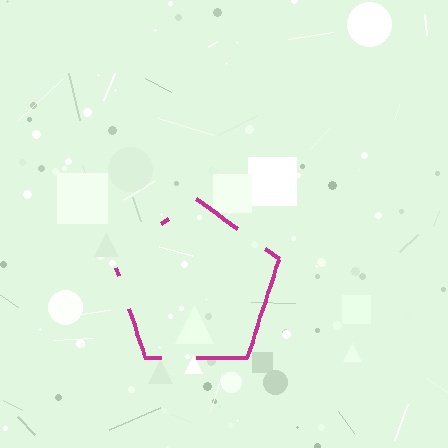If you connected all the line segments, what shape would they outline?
They would outline a pentagon.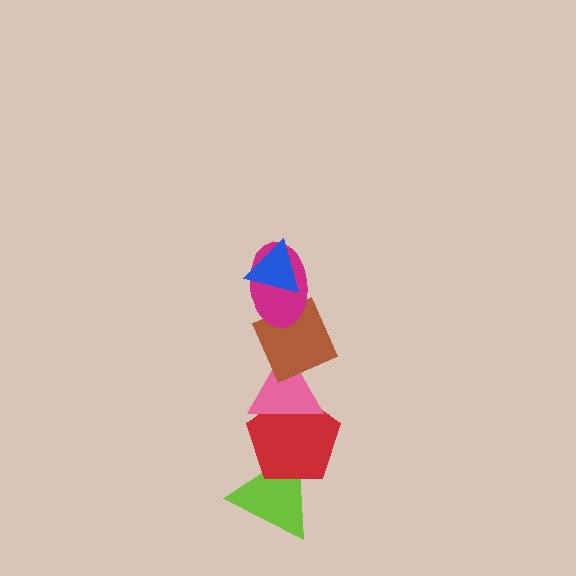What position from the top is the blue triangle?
The blue triangle is 1st from the top.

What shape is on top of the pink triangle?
The brown diamond is on top of the pink triangle.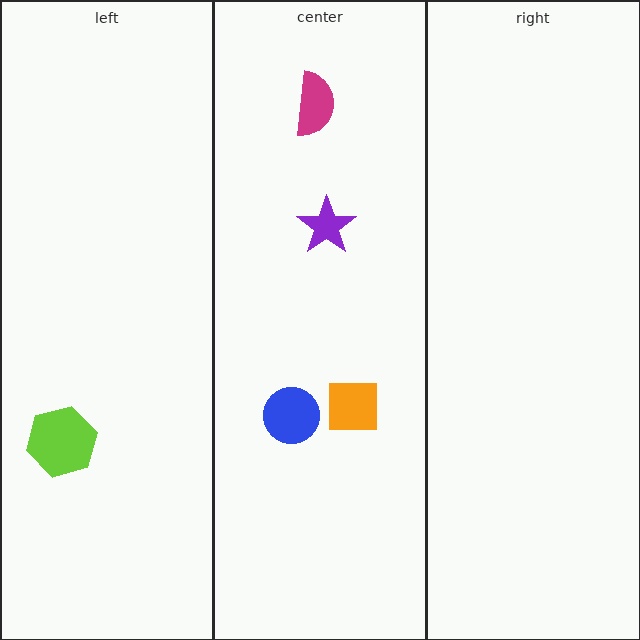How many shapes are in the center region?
4.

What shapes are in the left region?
The lime hexagon.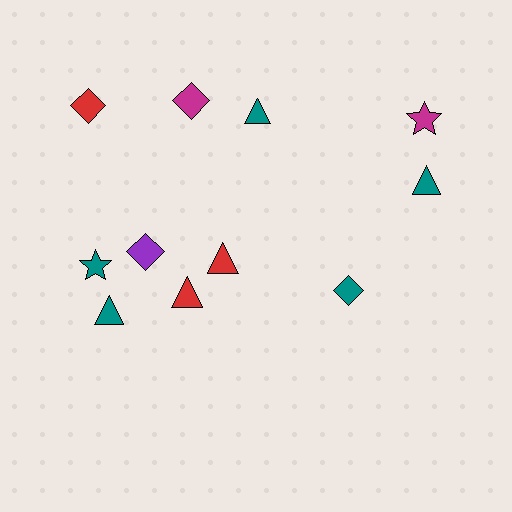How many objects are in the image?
There are 11 objects.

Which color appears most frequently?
Teal, with 5 objects.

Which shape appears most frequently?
Triangle, with 5 objects.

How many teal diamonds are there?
There is 1 teal diamond.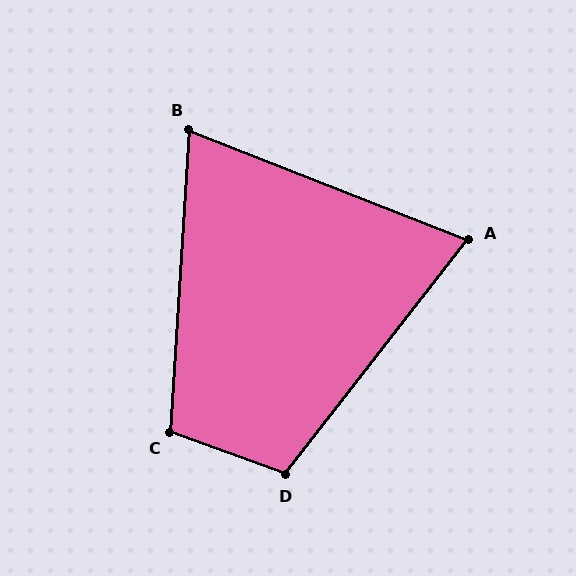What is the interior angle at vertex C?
Approximately 106 degrees (obtuse).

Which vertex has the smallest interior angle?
B, at approximately 72 degrees.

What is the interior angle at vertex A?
Approximately 74 degrees (acute).